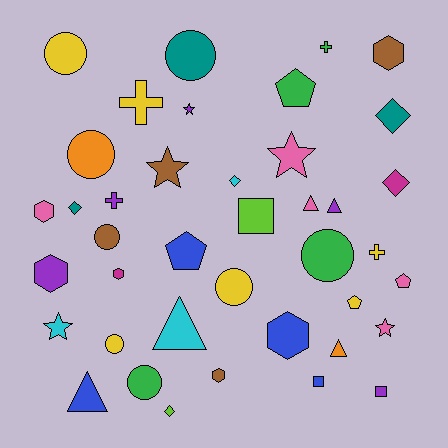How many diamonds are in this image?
There are 5 diamonds.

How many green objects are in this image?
There are 4 green objects.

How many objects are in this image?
There are 40 objects.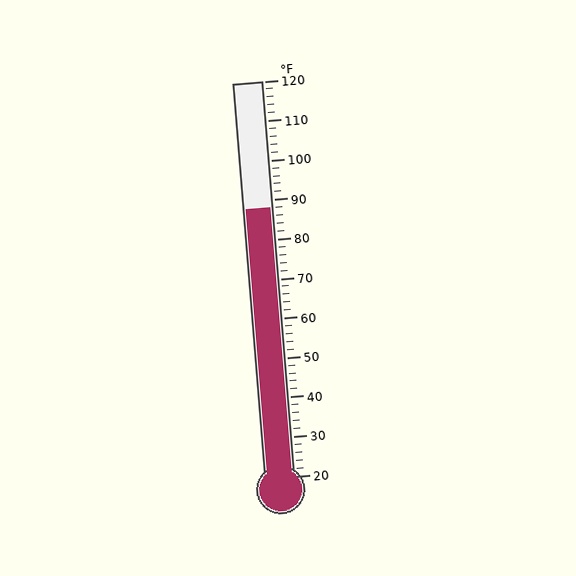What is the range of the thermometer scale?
The thermometer scale ranges from 20°F to 120°F.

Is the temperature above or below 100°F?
The temperature is below 100°F.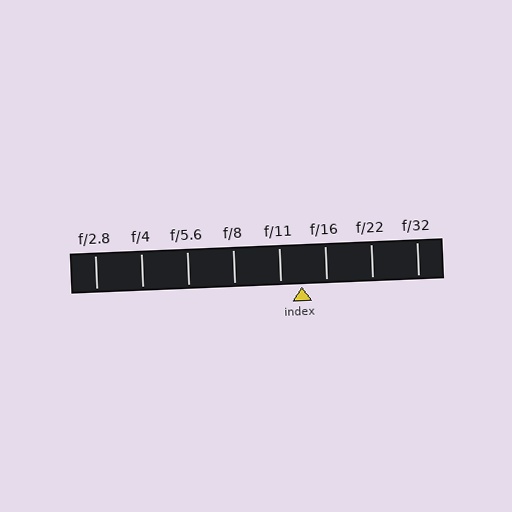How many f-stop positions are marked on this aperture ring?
There are 8 f-stop positions marked.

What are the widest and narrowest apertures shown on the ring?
The widest aperture shown is f/2.8 and the narrowest is f/32.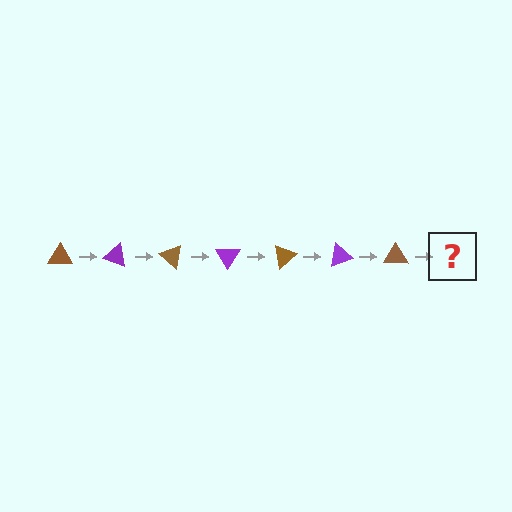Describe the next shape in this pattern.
It should be a purple triangle, rotated 140 degrees from the start.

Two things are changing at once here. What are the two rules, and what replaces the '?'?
The two rules are that it rotates 20 degrees each step and the color cycles through brown and purple. The '?' should be a purple triangle, rotated 140 degrees from the start.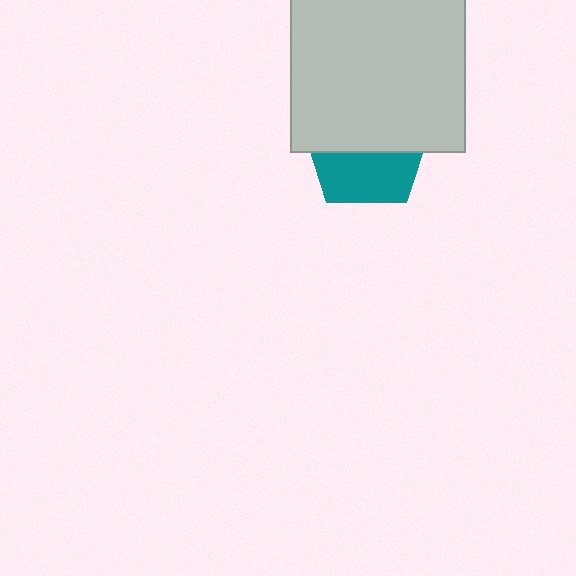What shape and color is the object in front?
The object in front is a light gray square.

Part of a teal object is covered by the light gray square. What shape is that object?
It is a pentagon.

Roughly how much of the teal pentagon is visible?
A small part of it is visible (roughly 43%).